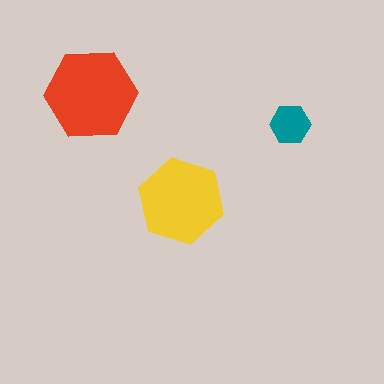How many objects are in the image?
There are 3 objects in the image.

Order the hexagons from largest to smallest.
the red one, the yellow one, the teal one.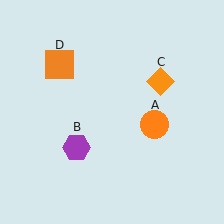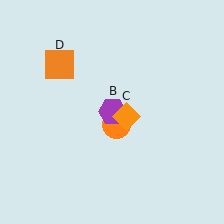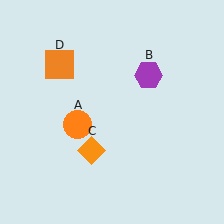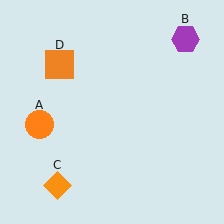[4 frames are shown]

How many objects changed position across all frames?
3 objects changed position: orange circle (object A), purple hexagon (object B), orange diamond (object C).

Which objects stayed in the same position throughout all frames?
Orange square (object D) remained stationary.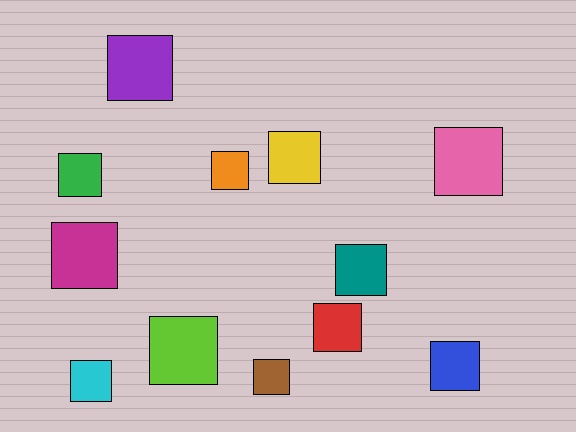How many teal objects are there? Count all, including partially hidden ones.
There is 1 teal object.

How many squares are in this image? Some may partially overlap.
There are 12 squares.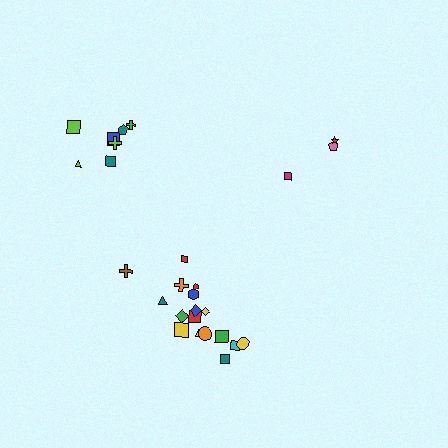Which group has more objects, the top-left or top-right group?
The top-left group.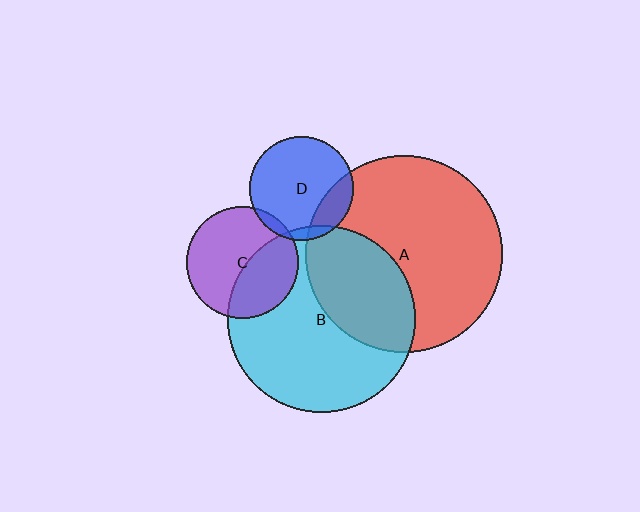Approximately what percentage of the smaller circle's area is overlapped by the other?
Approximately 20%.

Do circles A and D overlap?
Yes.